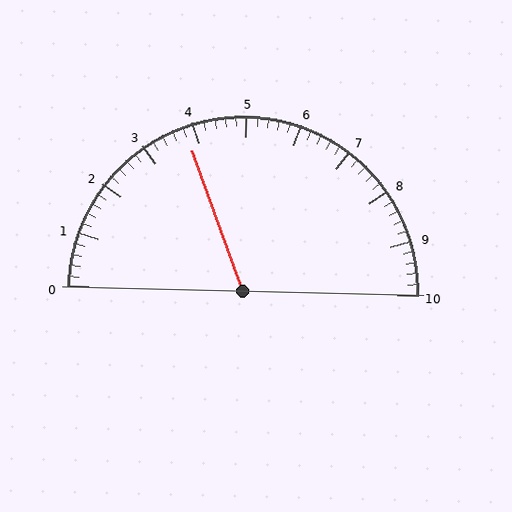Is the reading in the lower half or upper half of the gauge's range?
The reading is in the lower half of the range (0 to 10).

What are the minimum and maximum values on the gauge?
The gauge ranges from 0 to 10.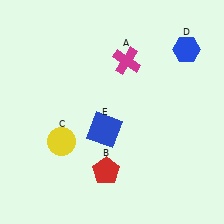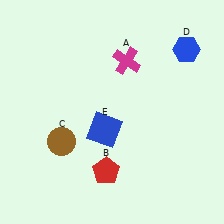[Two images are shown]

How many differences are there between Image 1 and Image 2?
There is 1 difference between the two images.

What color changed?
The circle (C) changed from yellow in Image 1 to brown in Image 2.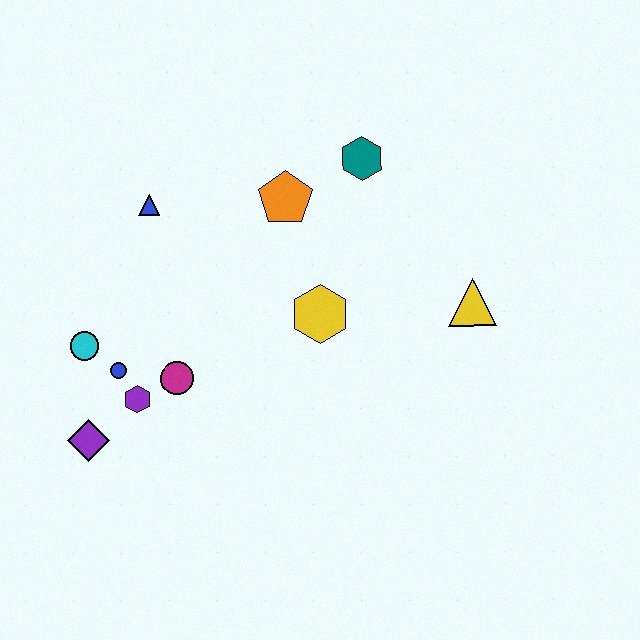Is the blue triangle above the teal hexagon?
No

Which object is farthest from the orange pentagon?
The purple diamond is farthest from the orange pentagon.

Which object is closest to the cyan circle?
The blue circle is closest to the cyan circle.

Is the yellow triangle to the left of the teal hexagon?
No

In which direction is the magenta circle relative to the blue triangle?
The magenta circle is below the blue triangle.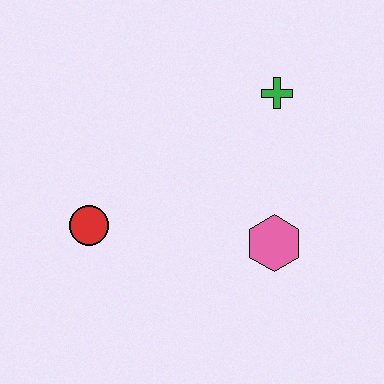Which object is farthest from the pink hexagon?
The red circle is farthest from the pink hexagon.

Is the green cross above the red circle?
Yes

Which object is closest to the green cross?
The pink hexagon is closest to the green cross.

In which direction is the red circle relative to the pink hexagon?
The red circle is to the left of the pink hexagon.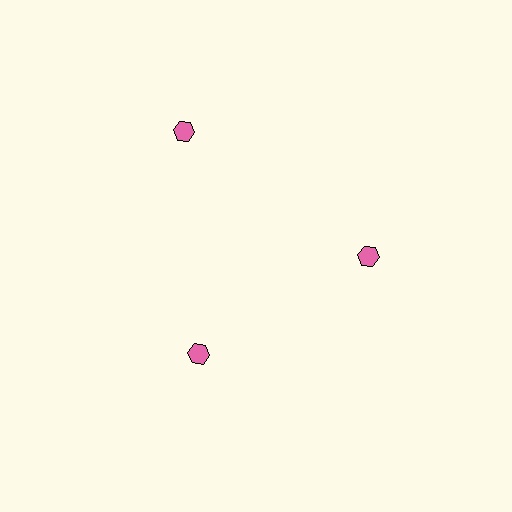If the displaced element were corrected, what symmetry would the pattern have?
It would have 3-fold rotational symmetry — the pattern would map onto itself every 120 degrees.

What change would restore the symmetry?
The symmetry would be restored by moving it inward, back onto the ring so that all 3 hexagons sit at equal angles and equal distance from the center.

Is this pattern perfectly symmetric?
No. The 3 pink hexagons are arranged in a ring, but one element near the 11 o'clock position is pushed outward from the center, breaking the 3-fold rotational symmetry.